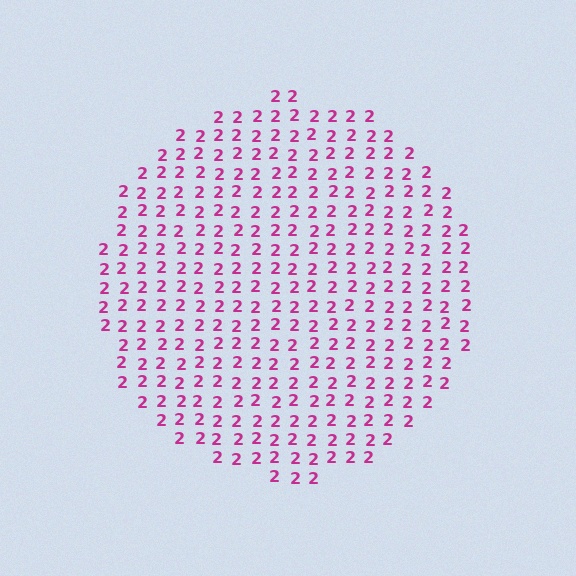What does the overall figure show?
The overall figure shows a circle.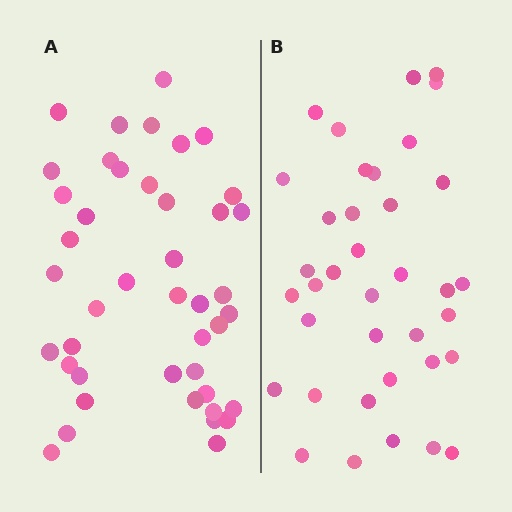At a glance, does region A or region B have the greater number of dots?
Region A (the left region) has more dots.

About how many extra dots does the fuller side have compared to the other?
Region A has about 6 more dots than region B.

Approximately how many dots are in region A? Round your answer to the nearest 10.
About 40 dots. (The exact count is 43, which rounds to 40.)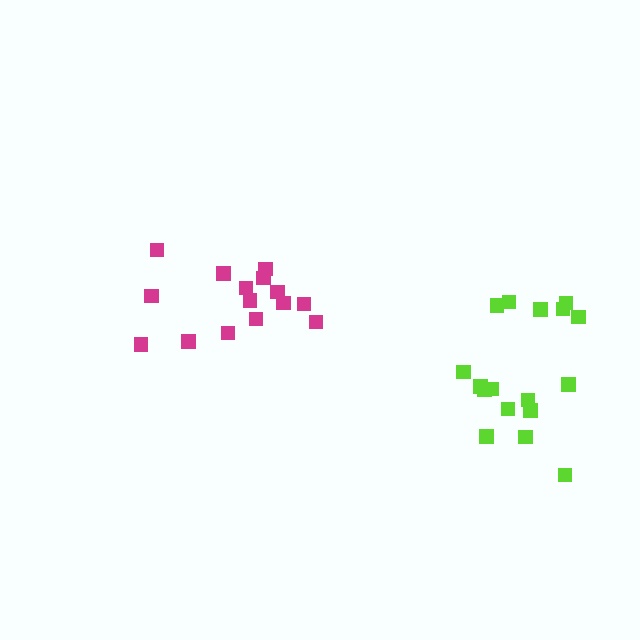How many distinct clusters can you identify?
There are 2 distinct clusters.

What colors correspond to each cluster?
The clusters are colored: magenta, lime.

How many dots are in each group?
Group 1: 15 dots, Group 2: 17 dots (32 total).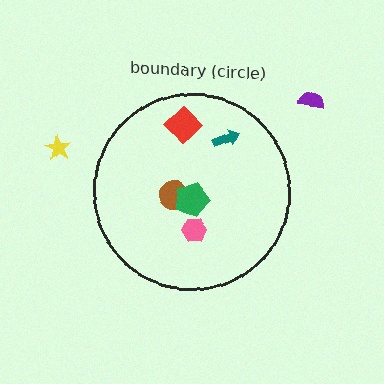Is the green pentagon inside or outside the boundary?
Inside.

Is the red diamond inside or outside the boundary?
Inside.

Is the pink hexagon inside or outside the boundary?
Inside.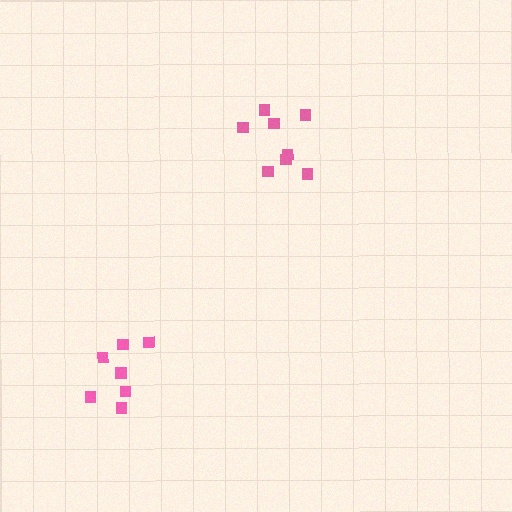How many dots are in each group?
Group 1: 8 dots, Group 2: 7 dots (15 total).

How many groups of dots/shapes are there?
There are 2 groups.